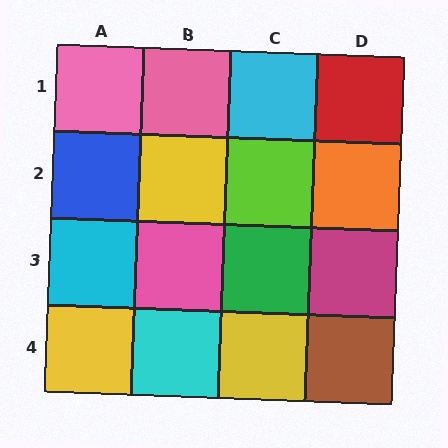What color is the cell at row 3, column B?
Pink.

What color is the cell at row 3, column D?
Magenta.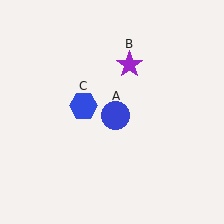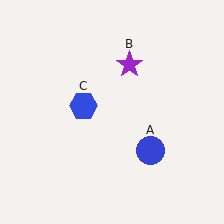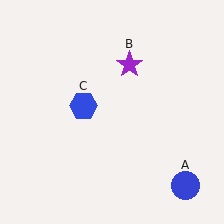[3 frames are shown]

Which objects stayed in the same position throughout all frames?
Purple star (object B) and blue hexagon (object C) remained stationary.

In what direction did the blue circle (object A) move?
The blue circle (object A) moved down and to the right.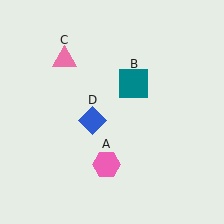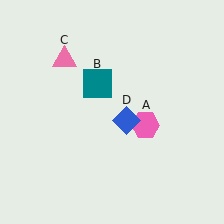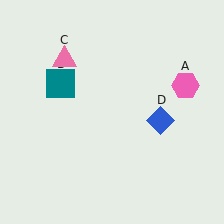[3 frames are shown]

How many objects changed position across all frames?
3 objects changed position: pink hexagon (object A), teal square (object B), blue diamond (object D).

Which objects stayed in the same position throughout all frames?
Pink triangle (object C) remained stationary.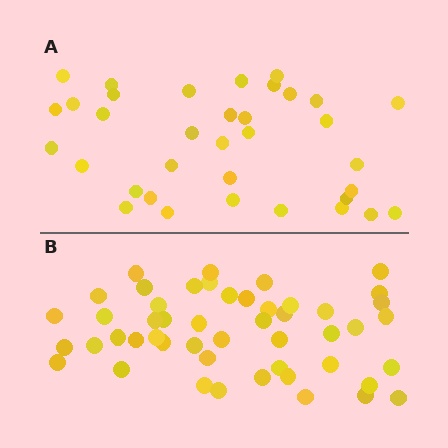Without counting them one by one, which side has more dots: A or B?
Region B (the bottom region) has more dots.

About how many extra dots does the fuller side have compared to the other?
Region B has approximately 15 more dots than region A.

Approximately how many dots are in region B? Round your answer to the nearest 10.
About 50 dots. (The exact count is 49, which rounds to 50.)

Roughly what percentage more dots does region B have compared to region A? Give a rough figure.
About 40% more.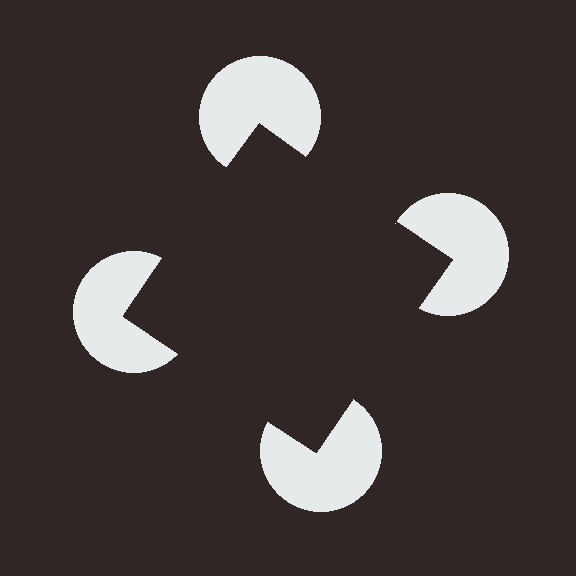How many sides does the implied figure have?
4 sides.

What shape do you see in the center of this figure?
An illusory square — its edges are inferred from the aligned wedge cuts in the pac-man discs, not physically drawn.